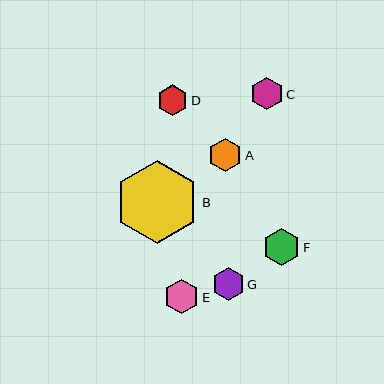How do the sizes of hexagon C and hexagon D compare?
Hexagon C and hexagon D are approximately the same size.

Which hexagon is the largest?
Hexagon B is the largest with a size of approximately 84 pixels.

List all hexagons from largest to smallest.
From largest to smallest: B, F, E, A, C, G, D.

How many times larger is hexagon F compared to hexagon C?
Hexagon F is approximately 1.2 times the size of hexagon C.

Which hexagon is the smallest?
Hexagon D is the smallest with a size of approximately 31 pixels.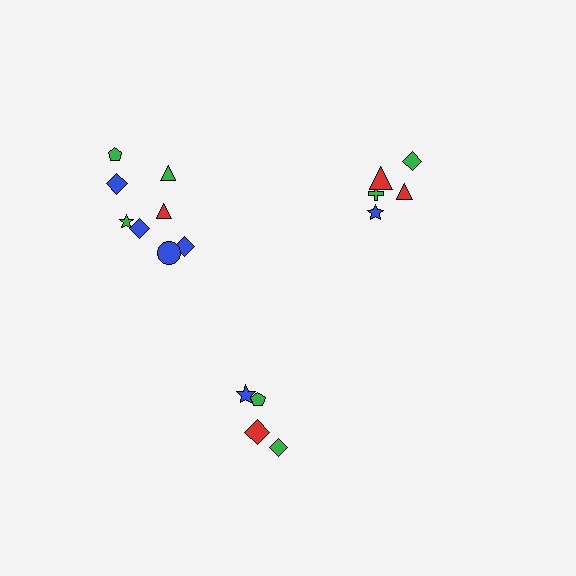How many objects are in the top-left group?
There are 8 objects.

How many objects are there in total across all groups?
There are 17 objects.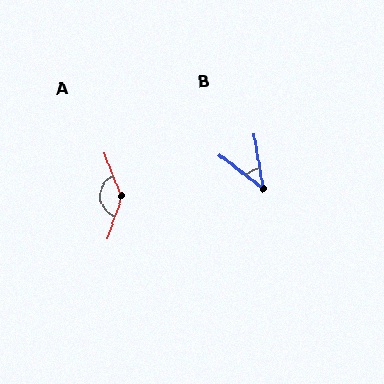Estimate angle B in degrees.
Approximately 43 degrees.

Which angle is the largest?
A, at approximately 141 degrees.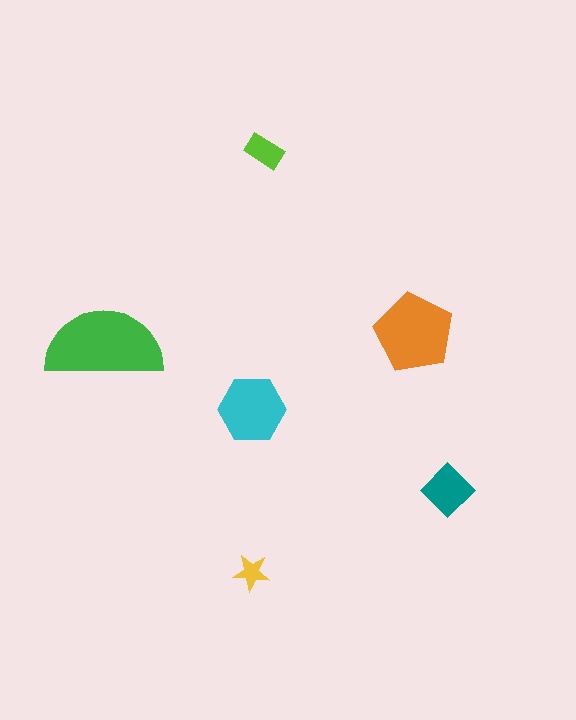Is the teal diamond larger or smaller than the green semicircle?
Smaller.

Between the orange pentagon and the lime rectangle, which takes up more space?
The orange pentagon.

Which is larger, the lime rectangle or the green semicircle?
The green semicircle.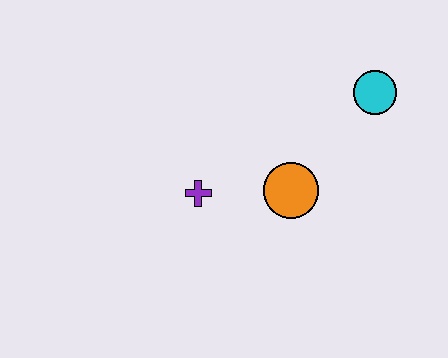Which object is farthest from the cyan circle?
The purple cross is farthest from the cyan circle.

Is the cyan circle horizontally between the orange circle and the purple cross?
No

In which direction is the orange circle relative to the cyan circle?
The orange circle is below the cyan circle.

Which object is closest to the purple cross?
The orange circle is closest to the purple cross.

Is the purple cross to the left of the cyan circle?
Yes